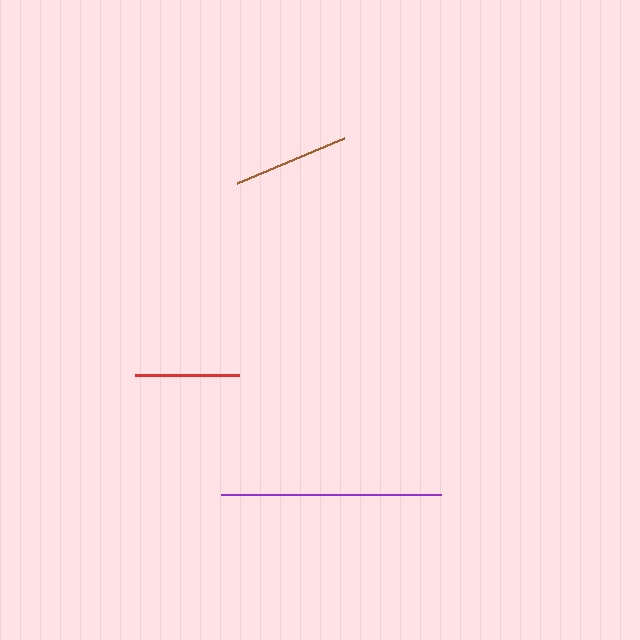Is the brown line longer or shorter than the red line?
The brown line is longer than the red line.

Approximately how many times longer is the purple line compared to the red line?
The purple line is approximately 2.1 times the length of the red line.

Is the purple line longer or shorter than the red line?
The purple line is longer than the red line.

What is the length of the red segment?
The red segment is approximately 105 pixels long.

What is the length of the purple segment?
The purple segment is approximately 220 pixels long.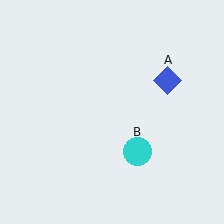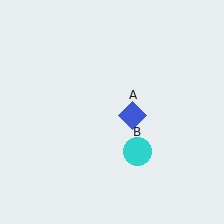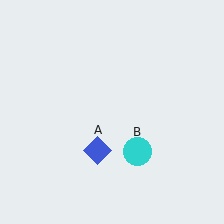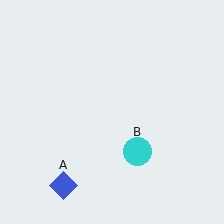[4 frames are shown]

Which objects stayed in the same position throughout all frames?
Cyan circle (object B) remained stationary.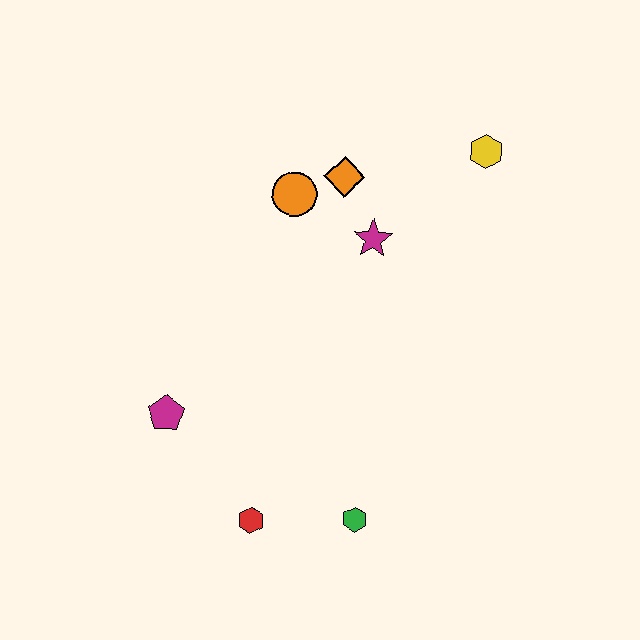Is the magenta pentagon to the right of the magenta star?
No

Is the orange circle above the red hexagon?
Yes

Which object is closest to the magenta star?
The orange diamond is closest to the magenta star.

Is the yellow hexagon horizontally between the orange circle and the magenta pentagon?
No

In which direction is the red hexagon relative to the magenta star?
The red hexagon is below the magenta star.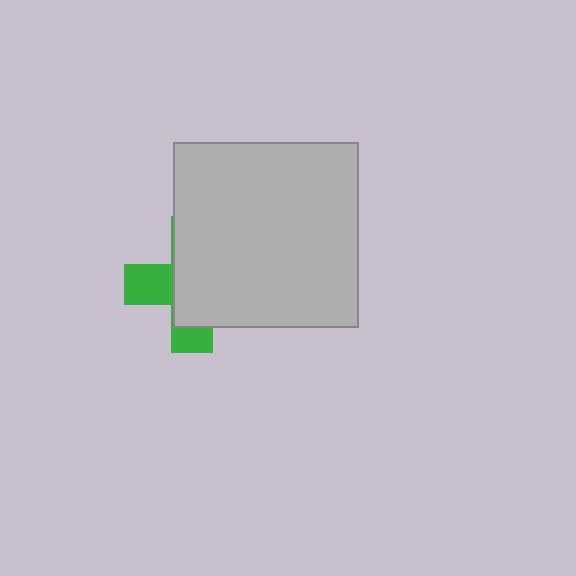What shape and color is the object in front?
The object in front is a light gray square.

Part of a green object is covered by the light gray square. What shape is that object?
It is a cross.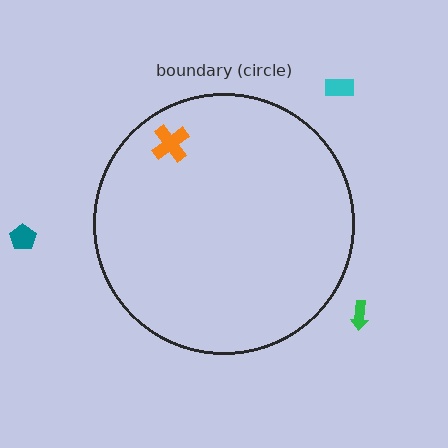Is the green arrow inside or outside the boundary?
Outside.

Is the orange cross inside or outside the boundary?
Inside.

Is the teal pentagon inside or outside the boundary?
Outside.